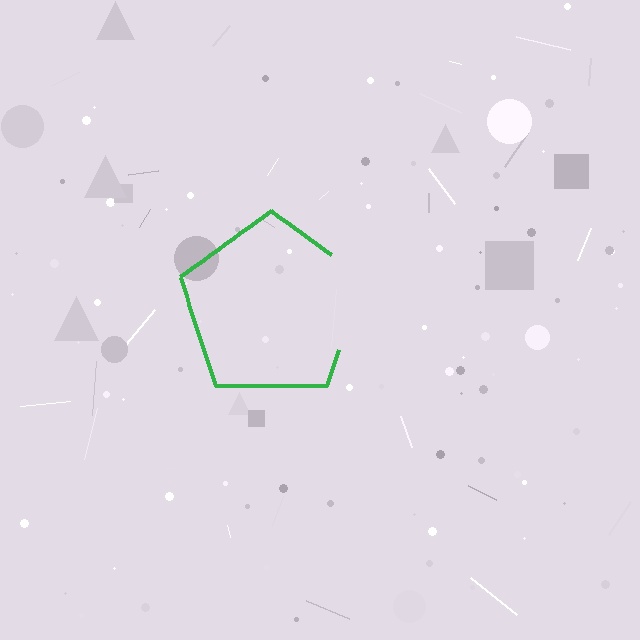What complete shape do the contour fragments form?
The contour fragments form a pentagon.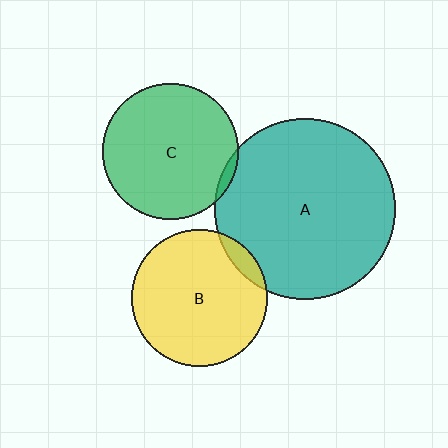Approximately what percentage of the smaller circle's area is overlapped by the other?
Approximately 5%.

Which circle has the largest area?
Circle A (teal).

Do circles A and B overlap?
Yes.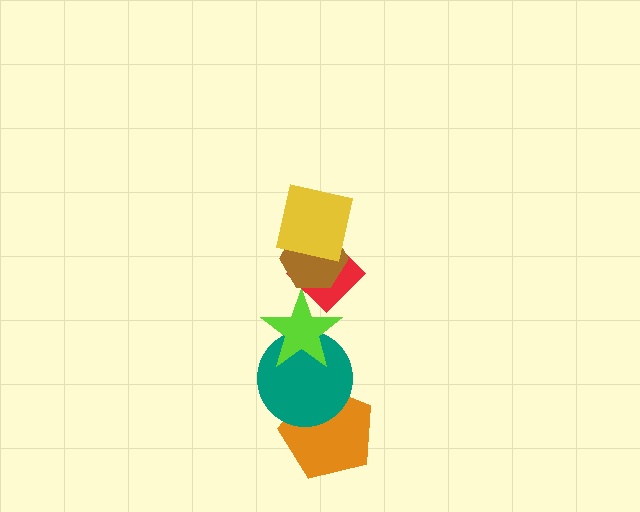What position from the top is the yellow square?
The yellow square is 1st from the top.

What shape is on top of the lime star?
The red diamond is on top of the lime star.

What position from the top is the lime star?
The lime star is 4th from the top.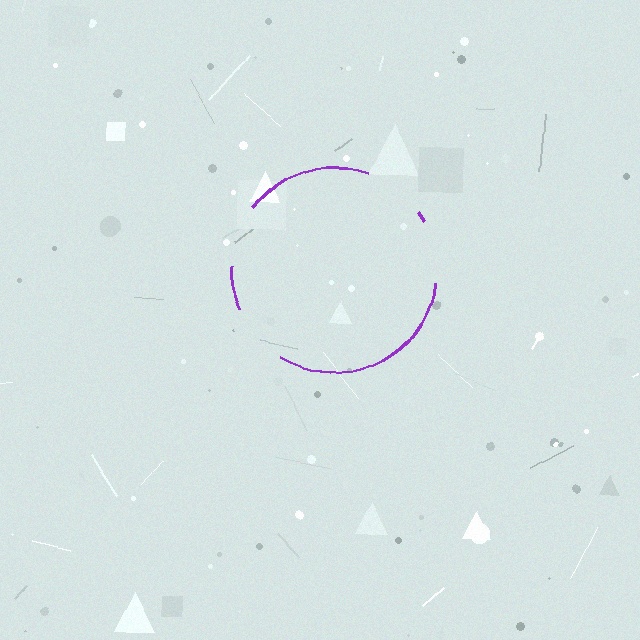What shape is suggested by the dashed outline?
The dashed outline suggests a circle.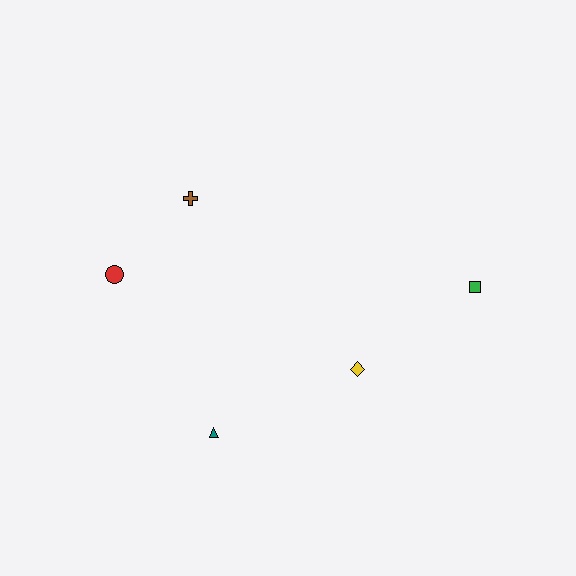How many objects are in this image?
There are 5 objects.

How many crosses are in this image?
There is 1 cross.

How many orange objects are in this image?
There are no orange objects.